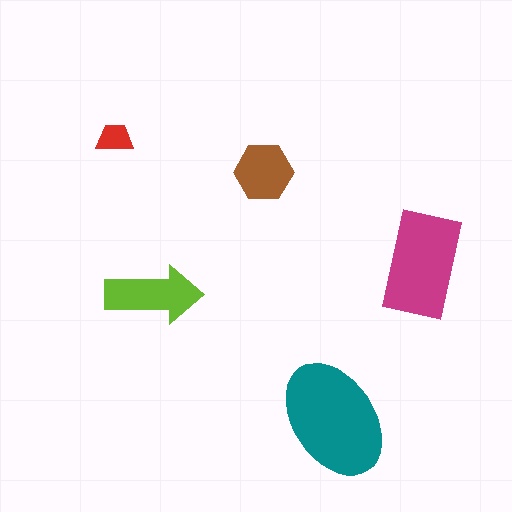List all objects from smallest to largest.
The red trapezoid, the brown hexagon, the lime arrow, the magenta rectangle, the teal ellipse.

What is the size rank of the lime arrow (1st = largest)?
3rd.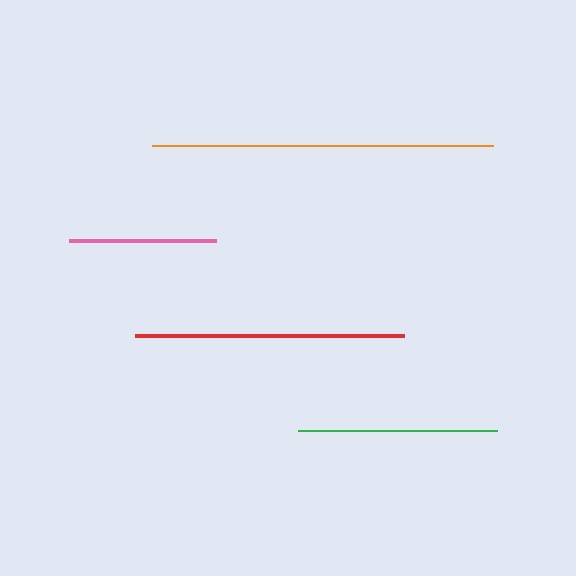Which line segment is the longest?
The orange line is the longest at approximately 341 pixels.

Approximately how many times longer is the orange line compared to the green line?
The orange line is approximately 1.7 times the length of the green line.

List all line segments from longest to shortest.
From longest to shortest: orange, red, green, pink.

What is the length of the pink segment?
The pink segment is approximately 147 pixels long.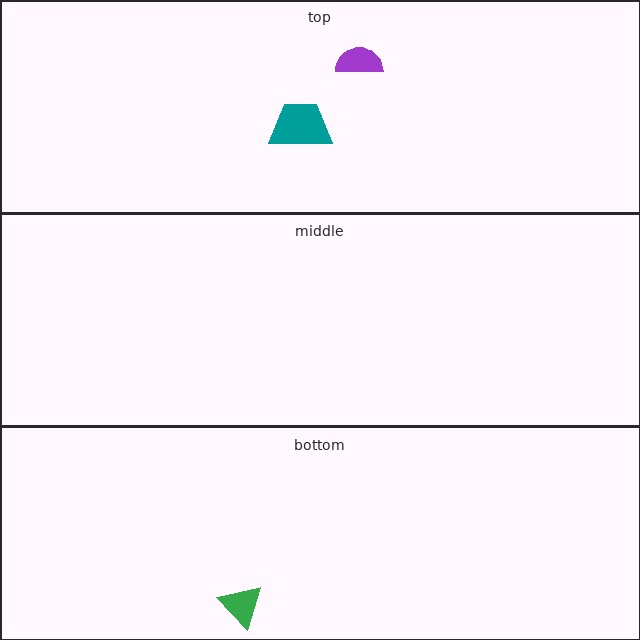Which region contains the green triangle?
The bottom region.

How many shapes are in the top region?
2.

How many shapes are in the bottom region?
1.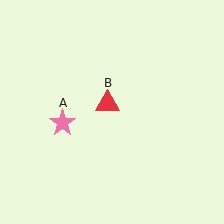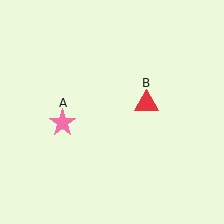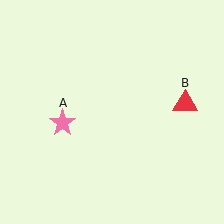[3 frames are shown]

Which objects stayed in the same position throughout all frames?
Pink star (object A) remained stationary.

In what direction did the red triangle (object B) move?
The red triangle (object B) moved right.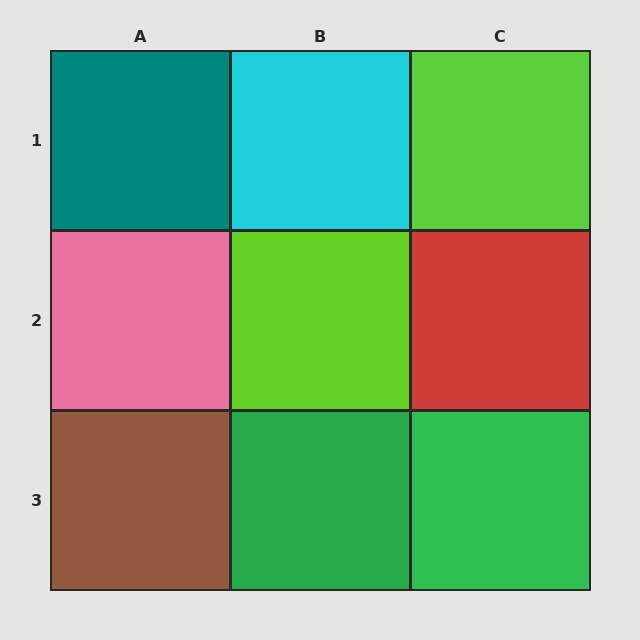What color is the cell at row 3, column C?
Green.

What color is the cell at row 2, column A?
Pink.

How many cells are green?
2 cells are green.